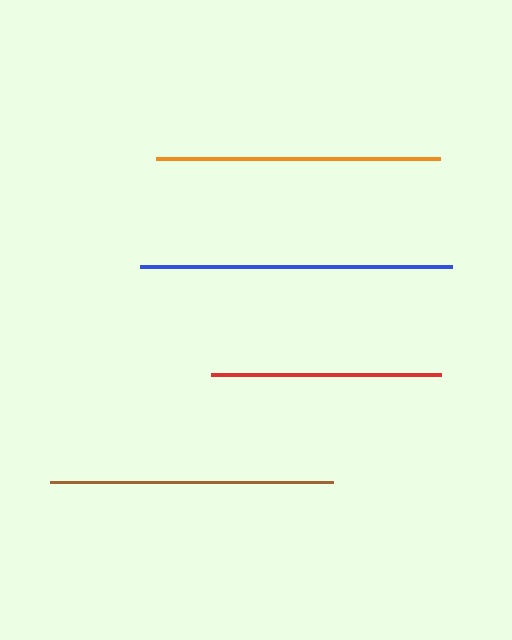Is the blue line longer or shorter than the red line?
The blue line is longer than the red line.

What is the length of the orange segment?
The orange segment is approximately 284 pixels long.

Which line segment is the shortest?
The red line is the shortest at approximately 229 pixels.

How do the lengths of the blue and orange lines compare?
The blue and orange lines are approximately the same length.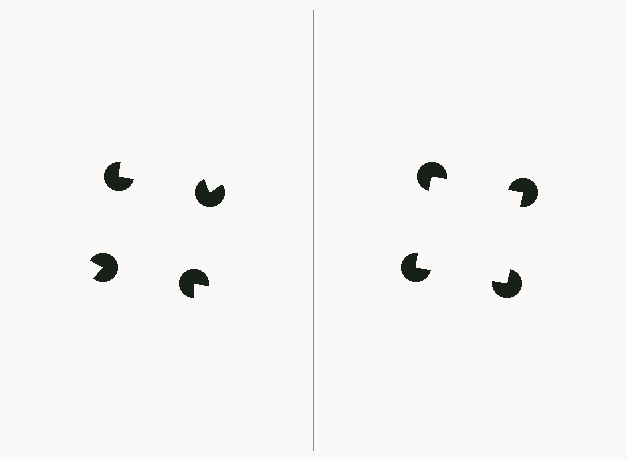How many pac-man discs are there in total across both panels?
8 — 4 on each side.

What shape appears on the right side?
An illusory square.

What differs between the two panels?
The pac-man discs are positioned identically on both sides; only the wedge orientations differ. On the right they align to a square; on the left they are misaligned.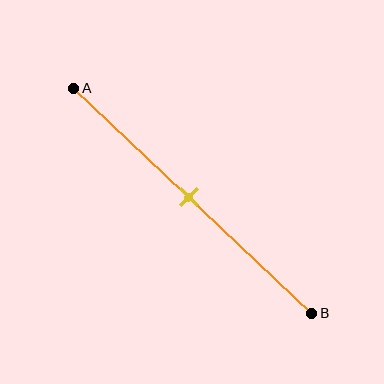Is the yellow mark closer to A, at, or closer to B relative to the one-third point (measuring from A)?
The yellow mark is closer to point B than the one-third point of segment AB.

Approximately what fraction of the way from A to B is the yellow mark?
The yellow mark is approximately 50% of the way from A to B.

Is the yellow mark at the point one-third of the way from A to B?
No, the mark is at about 50% from A, not at the 33% one-third point.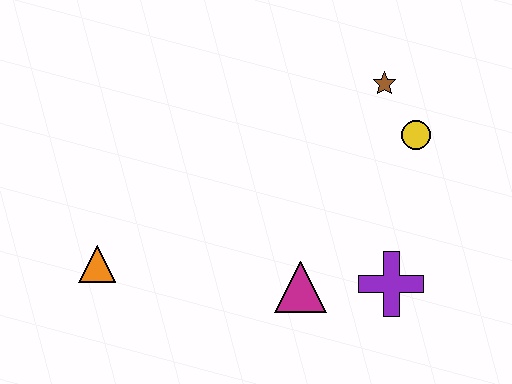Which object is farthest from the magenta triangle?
The brown star is farthest from the magenta triangle.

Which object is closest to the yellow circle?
The brown star is closest to the yellow circle.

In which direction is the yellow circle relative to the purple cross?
The yellow circle is above the purple cross.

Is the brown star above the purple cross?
Yes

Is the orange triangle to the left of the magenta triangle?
Yes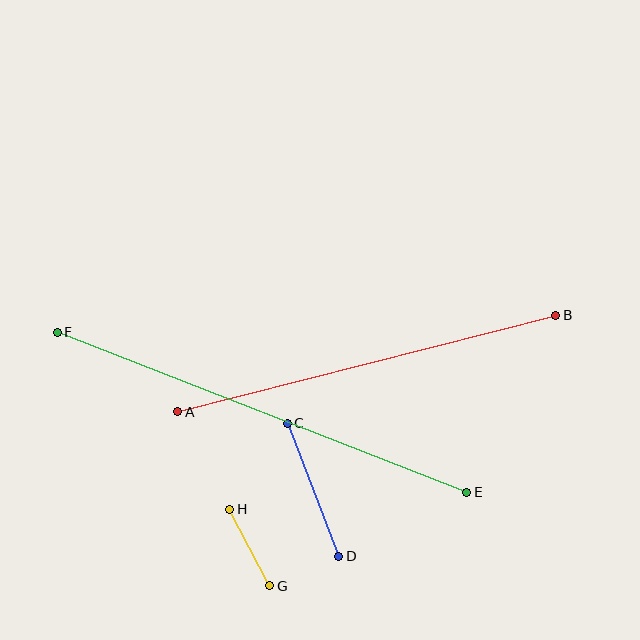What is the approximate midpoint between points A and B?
The midpoint is at approximately (367, 364) pixels.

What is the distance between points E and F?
The distance is approximately 440 pixels.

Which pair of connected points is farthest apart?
Points E and F are farthest apart.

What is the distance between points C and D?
The distance is approximately 143 pixels.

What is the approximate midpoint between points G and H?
The midpoint is at approximately (250, 547) pixels.